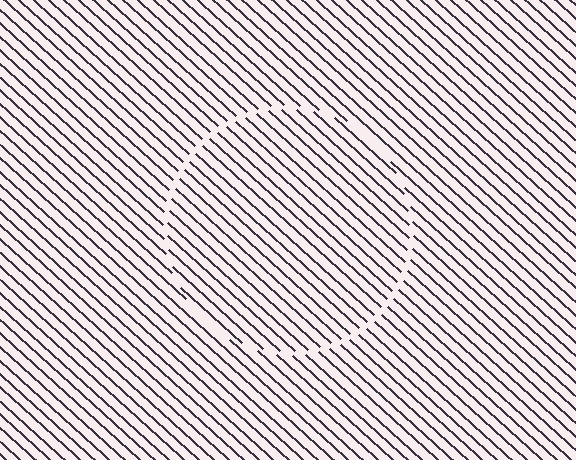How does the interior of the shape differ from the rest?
The interior of the shape contains the same grating, shifted by half a period — the contour is defined by the phase discontinuity where line-ends from the inner and outer gratings abut.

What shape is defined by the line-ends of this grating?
An illusory circle. The interior of the shape contains the same grating, shifted by half a period — the contour is defined by the phase discontinuity where line-ends from the inner and outer gratings abut.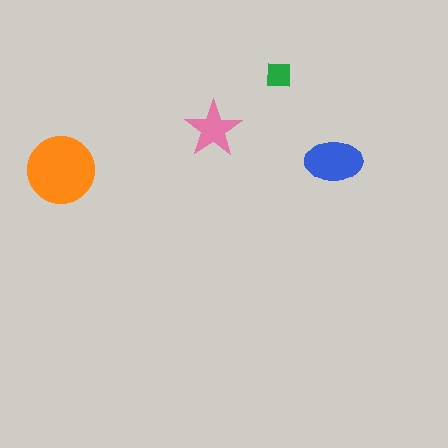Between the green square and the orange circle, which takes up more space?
The orange circle.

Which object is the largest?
The orange circle.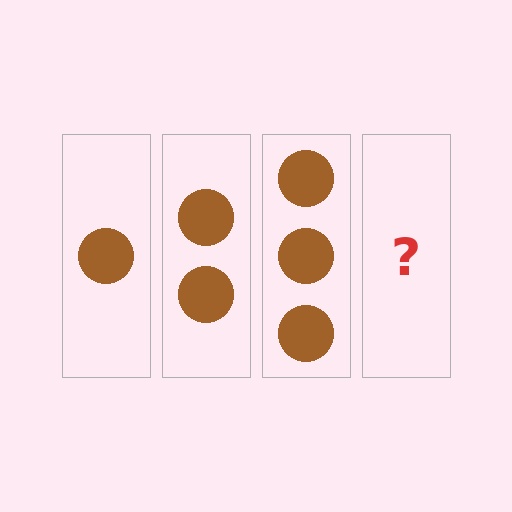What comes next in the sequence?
The next element should be 4 circles.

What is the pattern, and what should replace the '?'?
The pattern is that each step adds one more circle. The '?' should be 4 circles.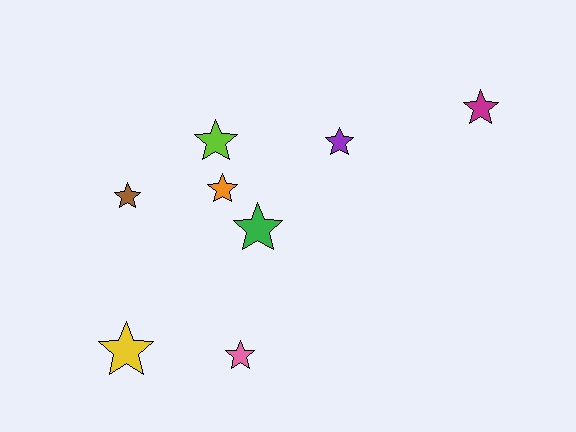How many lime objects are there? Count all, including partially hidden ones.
There is 1 lime object.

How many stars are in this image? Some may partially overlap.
There are 8 stars.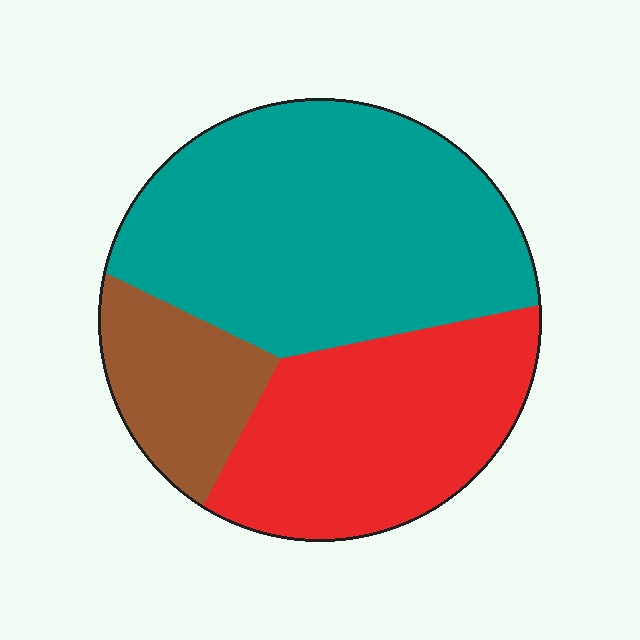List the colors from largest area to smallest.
From largest to smallest: teal, red, brown.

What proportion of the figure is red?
Red takes up about one third (1/3) of the figure.